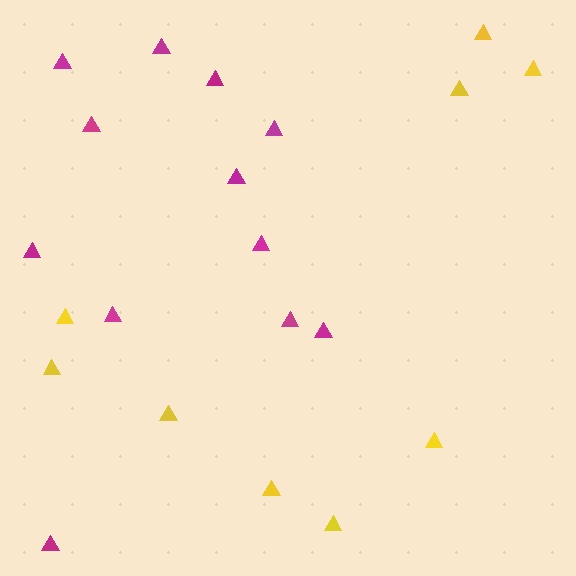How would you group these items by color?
There are 2 groups: one group of magenta triangles (12) and one group of yellow triangles (9).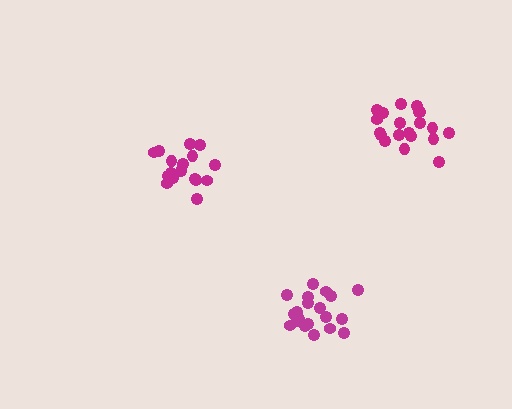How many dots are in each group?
Group 1: 17 dots, Group 2: 20 dots, Group 3: 20 dots (57 total).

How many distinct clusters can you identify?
There are 3 distinct clusters.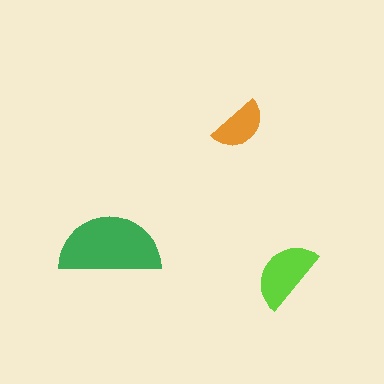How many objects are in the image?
There are 3 objects in the image.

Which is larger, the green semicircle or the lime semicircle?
The green one.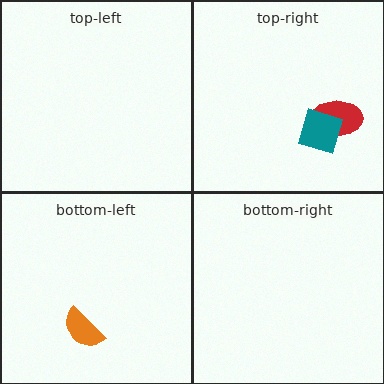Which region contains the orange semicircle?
The bottom-left region.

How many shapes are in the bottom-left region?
1.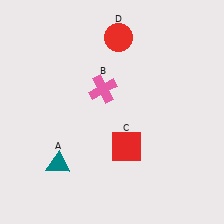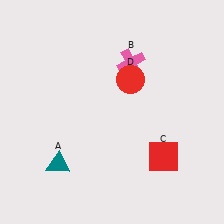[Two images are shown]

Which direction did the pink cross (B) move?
The pink cross (B) moved right.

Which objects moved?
The objects that moved are: the pink cross (B), the red square (C), the red circle (D).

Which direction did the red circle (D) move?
The red circle (D) moved down.